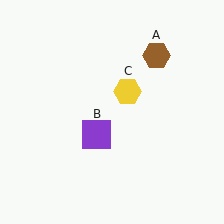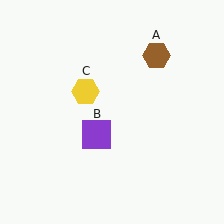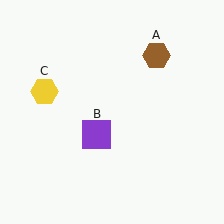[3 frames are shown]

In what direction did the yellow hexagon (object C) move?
The yellow hexagon (object C) moved left.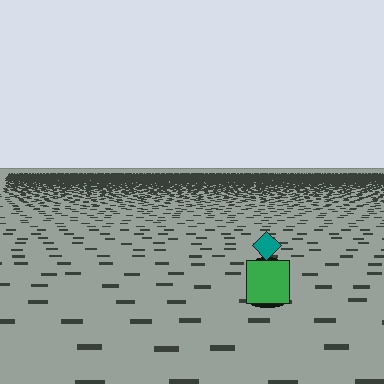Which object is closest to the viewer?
The green square is closest. The texture marks near it are larger and more spread out.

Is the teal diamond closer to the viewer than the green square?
No. The green square is closer — you can tell from the texture gradient: the ground texture is coarser near it.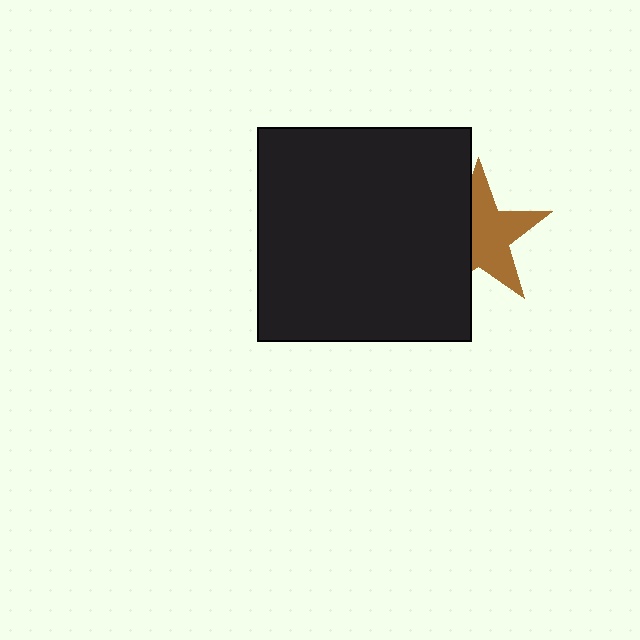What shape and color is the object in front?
The object in front is a black square.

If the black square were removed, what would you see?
You would see the complete brown star.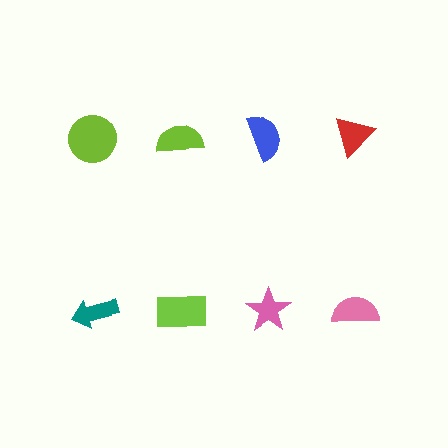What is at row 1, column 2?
A lime semicircle.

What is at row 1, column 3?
A blue semicircle.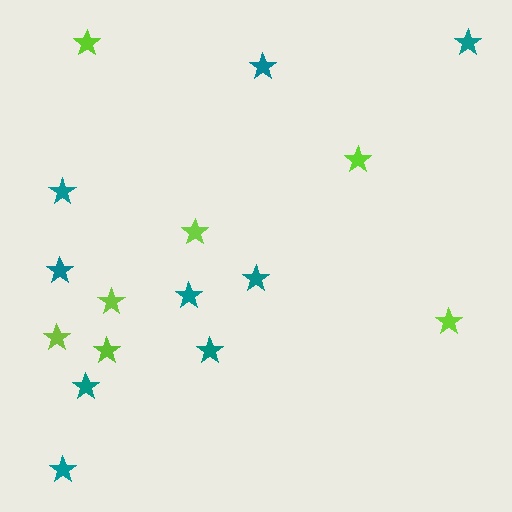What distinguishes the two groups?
There are 2 groups: one group of lime stars (7) and one group of teal stars (9).